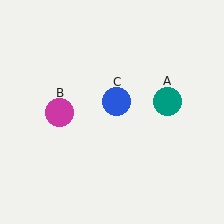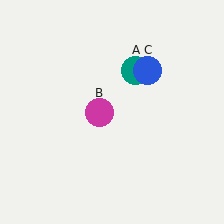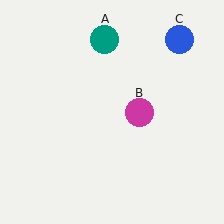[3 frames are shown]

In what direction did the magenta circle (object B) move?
The magenta circle (object B) moved right.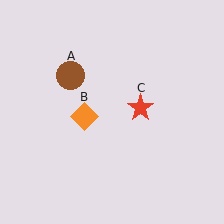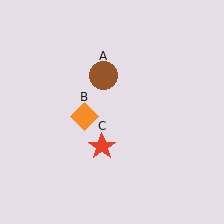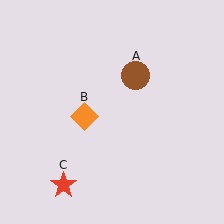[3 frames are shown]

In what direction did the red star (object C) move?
The red star (object C) moved down and to the left.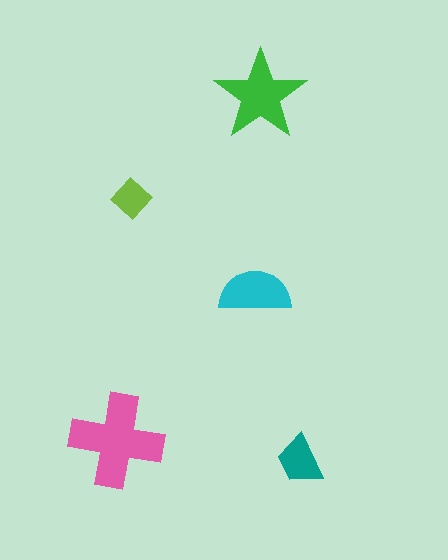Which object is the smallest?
The lime diamond.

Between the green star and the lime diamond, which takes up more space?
The green star.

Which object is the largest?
The pink cross.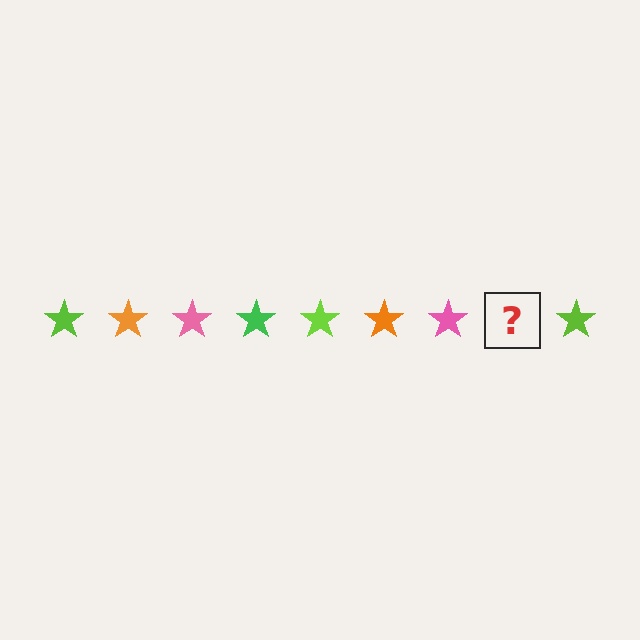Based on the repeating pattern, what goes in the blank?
The blank should be a green star.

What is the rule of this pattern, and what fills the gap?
The rule is that the pattern cycles through lime, orange, pink, green stars. The gap should be filled with a green star.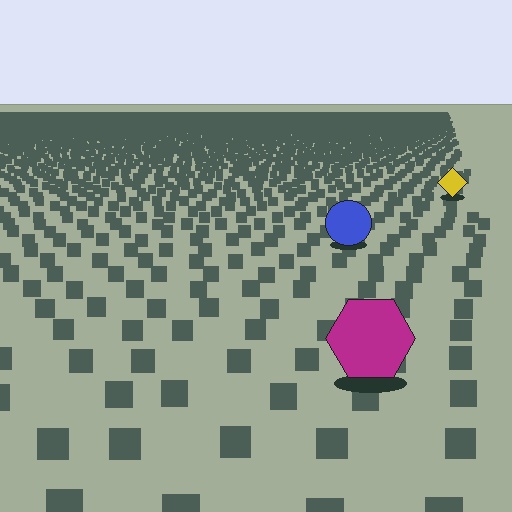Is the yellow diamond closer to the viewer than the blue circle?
No. The blue circle is closer — you can tell from the texture gradient: the ground texture is coarser near it.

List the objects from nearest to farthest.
From nearest to farthest: the magenta hexagon, the blue circle, the yellow diamond.